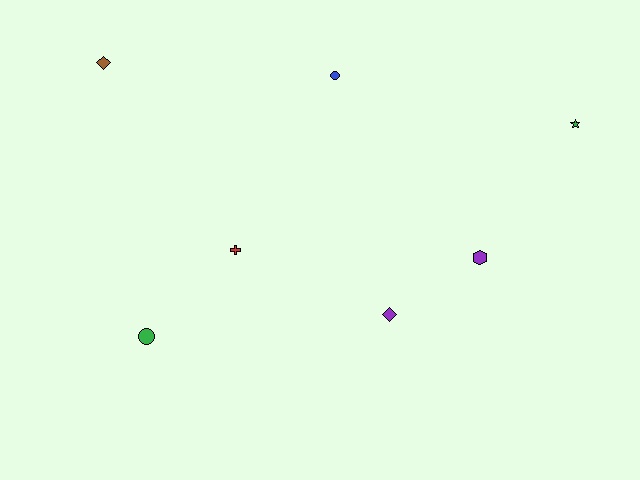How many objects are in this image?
There are 7 objects.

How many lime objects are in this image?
There are no lime objects.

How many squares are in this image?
There are no squares.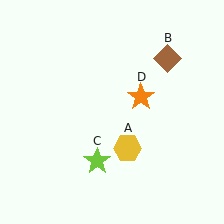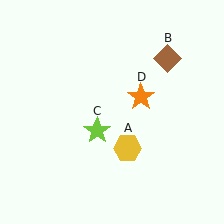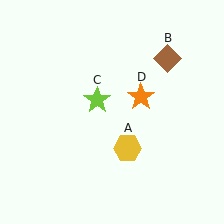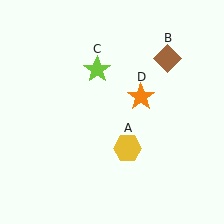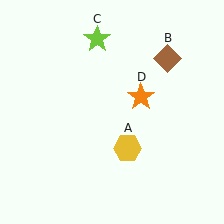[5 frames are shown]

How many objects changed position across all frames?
1 object changed position: lime star (object C).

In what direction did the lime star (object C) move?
The lime star (object C) moved up.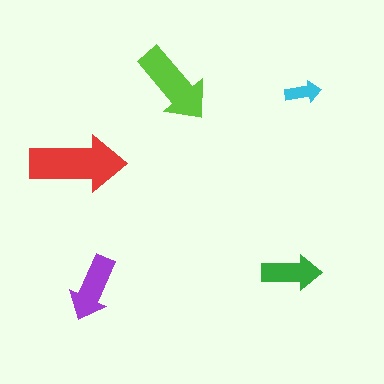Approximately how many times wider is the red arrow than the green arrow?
About 1.5 times wider.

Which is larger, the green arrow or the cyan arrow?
The green one.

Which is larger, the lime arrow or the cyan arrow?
The lime one.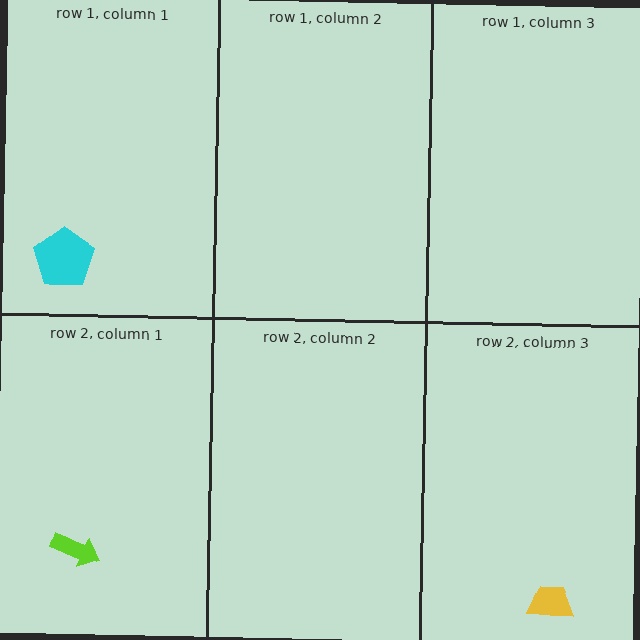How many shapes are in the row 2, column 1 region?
1.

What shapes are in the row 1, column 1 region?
The cyan pentagon.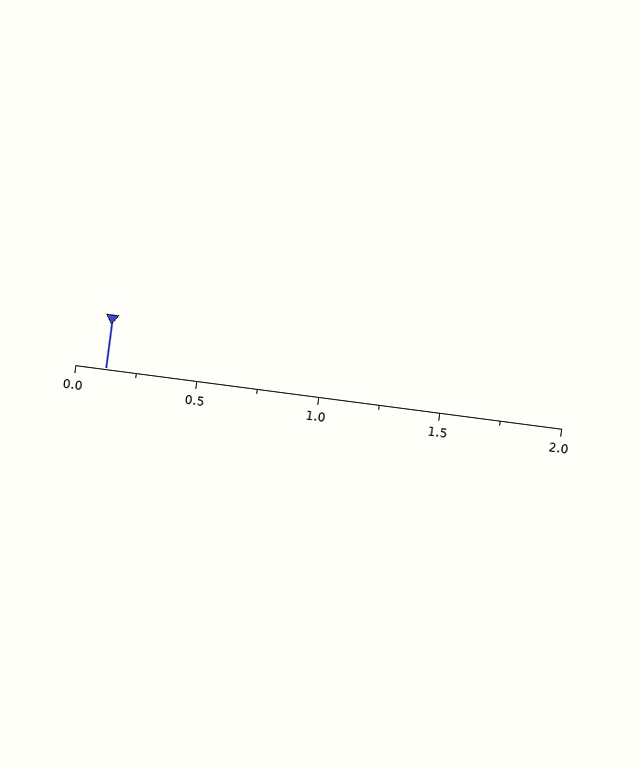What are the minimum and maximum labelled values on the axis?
The axis runs from 0.0 to 2.0.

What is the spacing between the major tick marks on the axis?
The major ticks are spaced 0.5 apart.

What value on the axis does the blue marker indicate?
The marker indicates approximately 0.12.